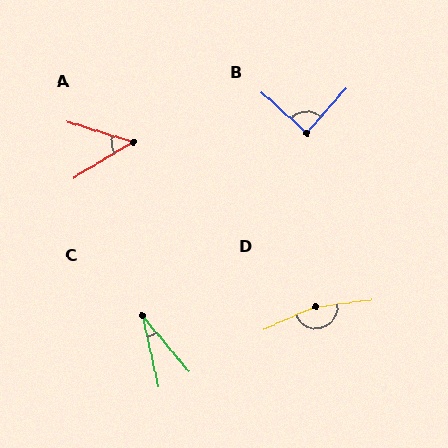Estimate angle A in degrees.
Approximately 48 degrees.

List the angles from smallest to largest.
C (27°), A (48°), B (90°), D (163°).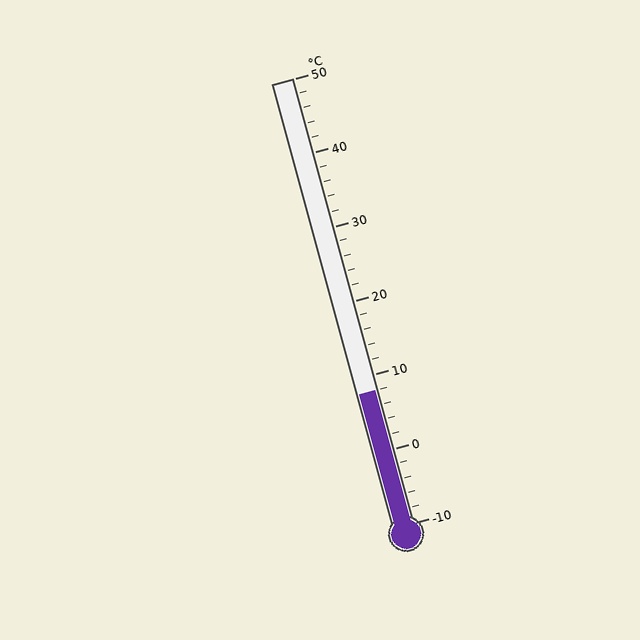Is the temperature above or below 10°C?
The temperature is below 10°C.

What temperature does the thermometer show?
The thermometer shows approximately 8°C.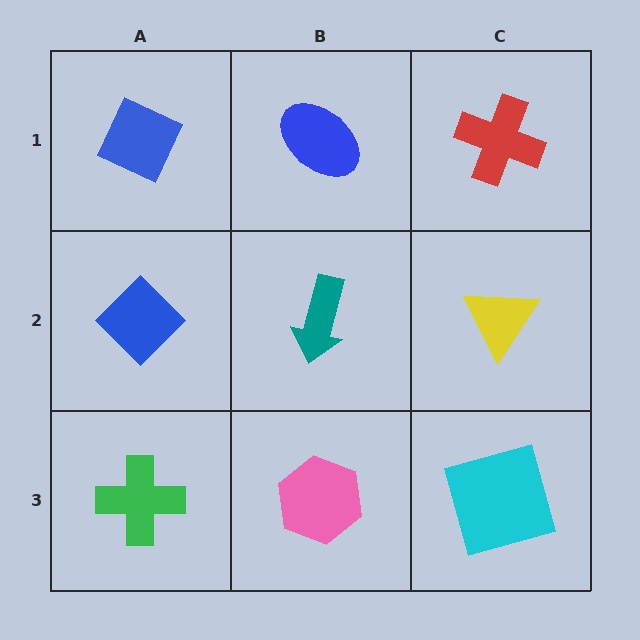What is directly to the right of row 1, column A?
A blue ellipse.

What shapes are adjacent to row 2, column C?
A red cross (row 1, column C), a cyan square (row 3, column C), a teal arrow (row 2, column B).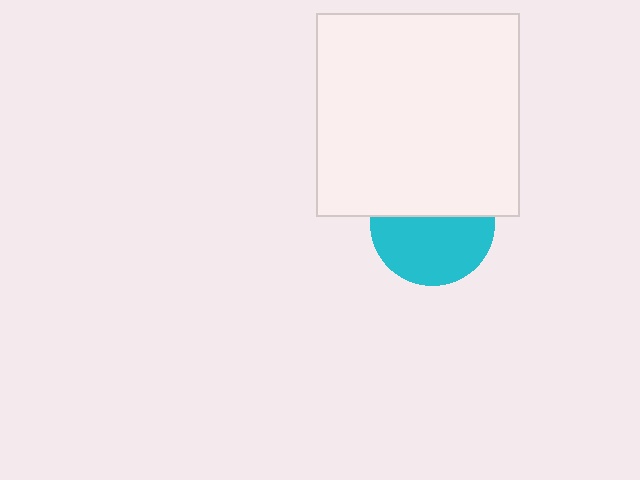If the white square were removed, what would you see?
You would see the complete cyan circle.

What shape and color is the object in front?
The object in front is a white square.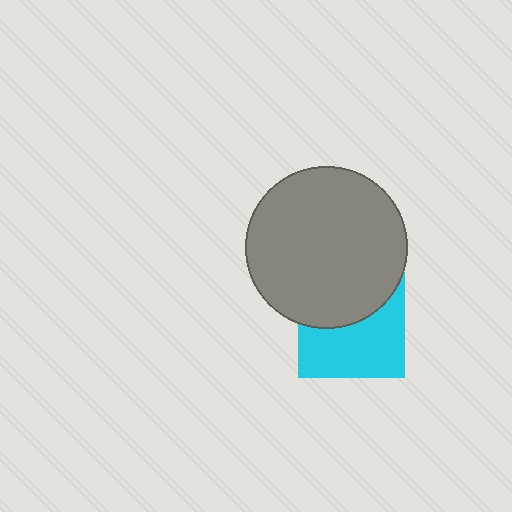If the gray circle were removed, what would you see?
You would see the complete cyan square.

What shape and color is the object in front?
The object in front is a gray circle.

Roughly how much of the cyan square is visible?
About half of it is visible (roughly 57%).